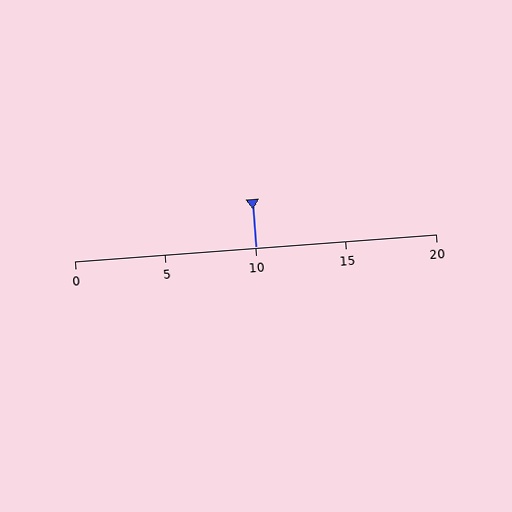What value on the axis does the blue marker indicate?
The marker indicates approximately 10.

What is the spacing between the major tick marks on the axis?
The major ticks are spaced 5 apart.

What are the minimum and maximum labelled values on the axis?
The axis runs from 0 to 20.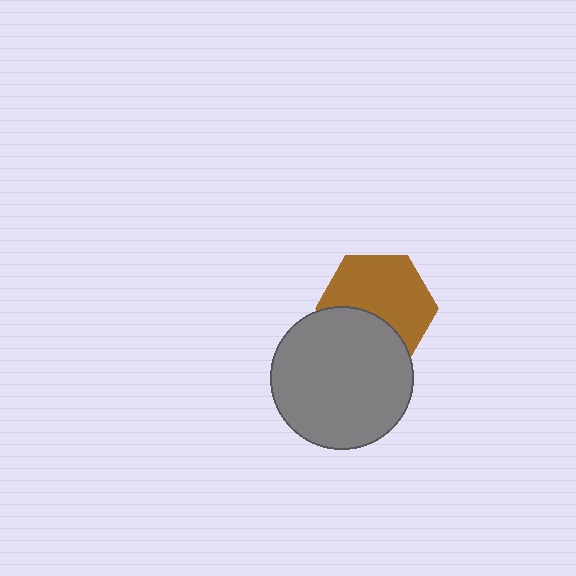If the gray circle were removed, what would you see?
You would see the complete brown hexagon.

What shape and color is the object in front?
The object in front is a gray circle.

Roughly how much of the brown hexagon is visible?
About half of it is visible (roughly 63%).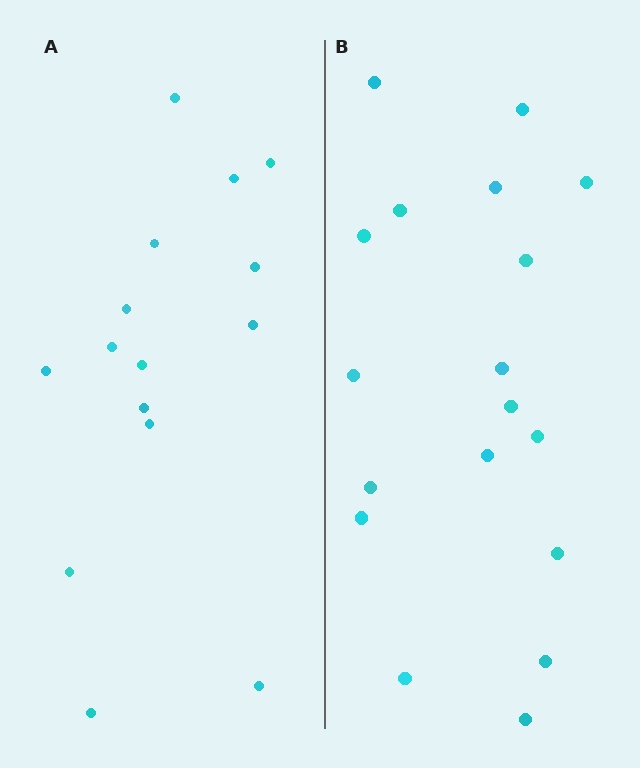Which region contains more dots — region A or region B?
Region B (the right region) has more dots.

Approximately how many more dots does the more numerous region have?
Region B has just a few more — roughly 2 or 3 more dots than region A.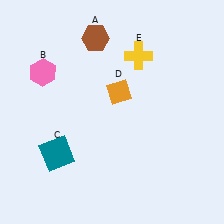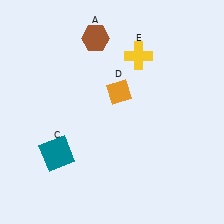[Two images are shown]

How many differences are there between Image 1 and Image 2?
There is 1 difference between the two images.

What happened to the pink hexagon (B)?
The pink hexagon (B) was removed in Image 2. It was in the top-left area of Image 1.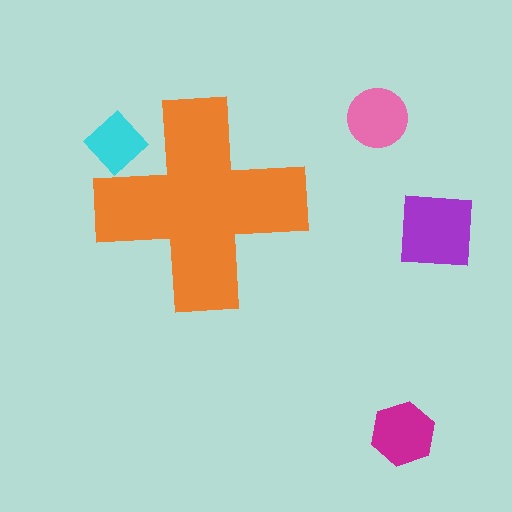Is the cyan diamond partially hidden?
Yes, the cyan diamond is partially hidden behind the orange cross.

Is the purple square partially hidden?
No, the purple square is fully visible.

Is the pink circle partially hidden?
No, the pink circle is fully visible.